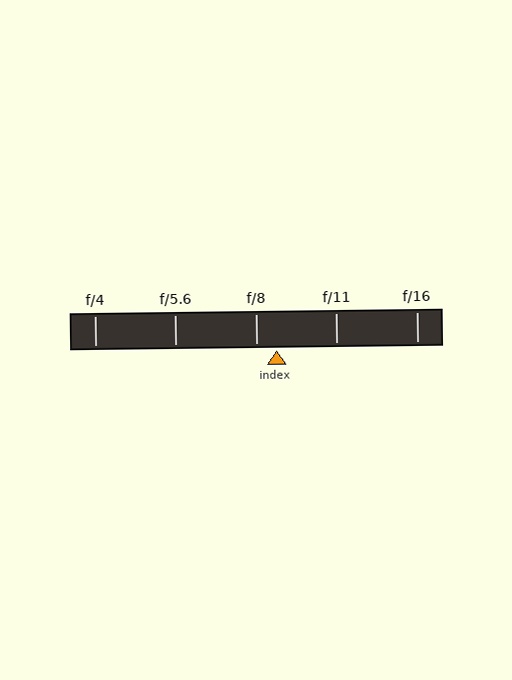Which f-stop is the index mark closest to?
The index mark is closest to f/8.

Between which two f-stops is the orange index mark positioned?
The index mark is between f/8 and f/11.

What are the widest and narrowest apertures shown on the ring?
The widest aperture shown is f/4 and the narrowest is f/16.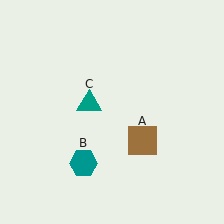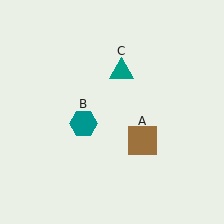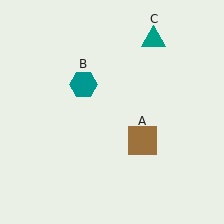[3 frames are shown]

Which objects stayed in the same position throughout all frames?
Brown square (object A) remained stationary.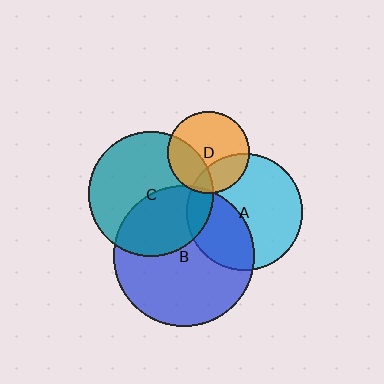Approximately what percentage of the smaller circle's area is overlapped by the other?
Approximately 25%.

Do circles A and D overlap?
Yes.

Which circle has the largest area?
Circle B (blue).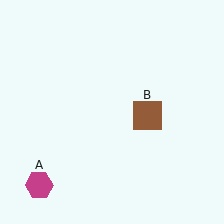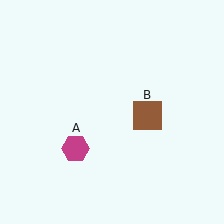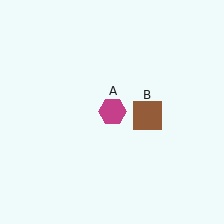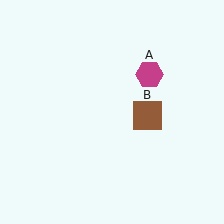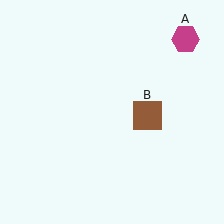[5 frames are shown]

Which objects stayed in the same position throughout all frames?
Brown square (object B) remained stationary.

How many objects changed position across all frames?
1 object changed position: magenta hexagon (object A).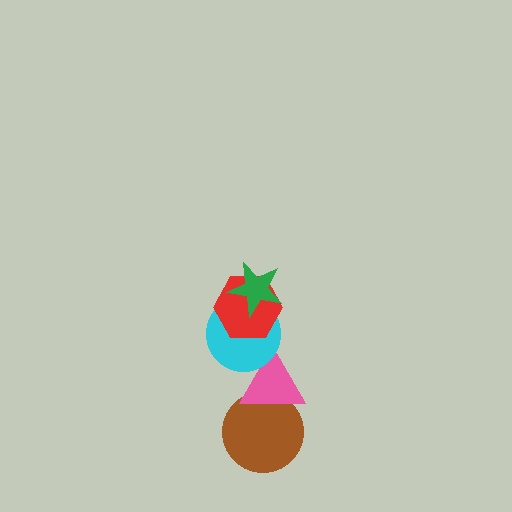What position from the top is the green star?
The green star is 1st from the top.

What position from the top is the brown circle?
The brown circle is 5th from the top.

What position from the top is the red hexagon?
The red hexagon is 2nd from the top.